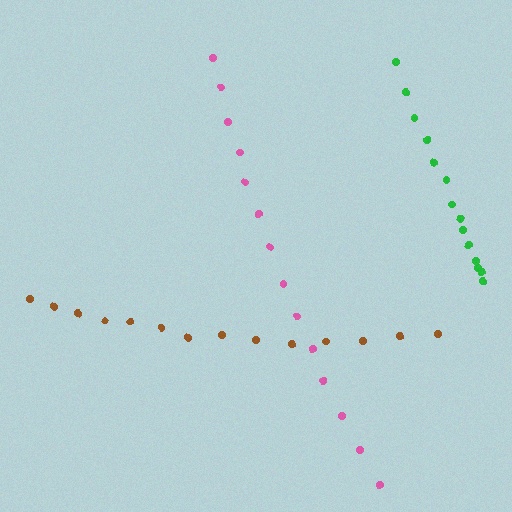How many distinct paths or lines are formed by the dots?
There are 3 distinct paths.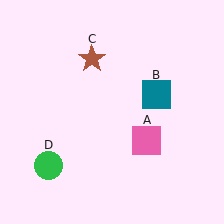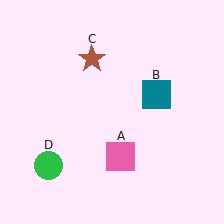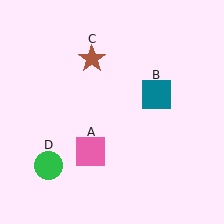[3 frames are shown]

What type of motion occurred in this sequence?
The pink square (object A) rotated clockwise around the center of the scene.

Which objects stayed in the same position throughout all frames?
Teal square (object B) and brown star (object C) and green circle (object D) remained stationary.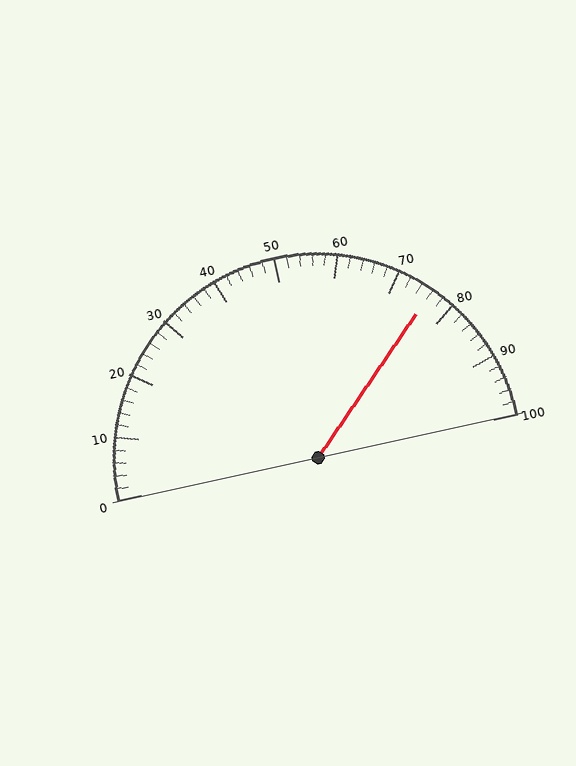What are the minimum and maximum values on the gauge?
The gauge ranges from 0 to 100.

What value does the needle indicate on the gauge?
The needle indicates approximately 76.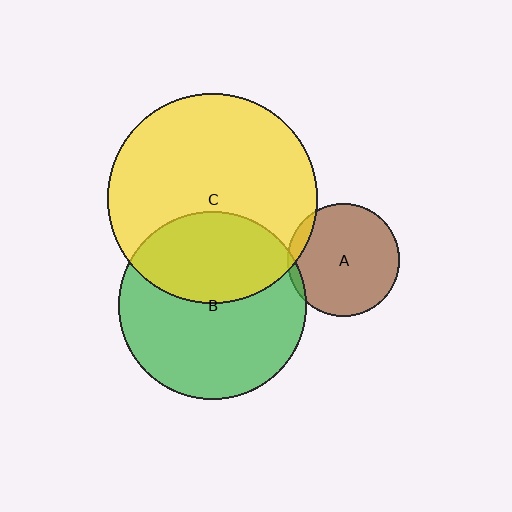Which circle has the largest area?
Circle C (yellow).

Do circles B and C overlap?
Yes.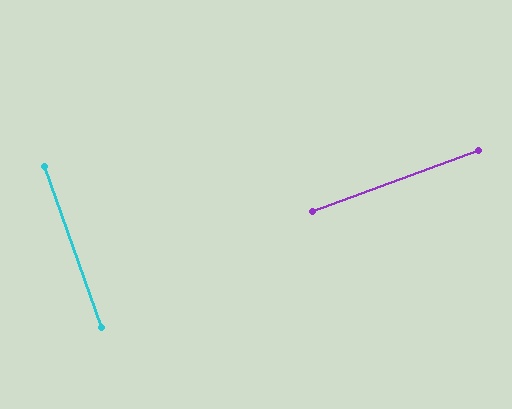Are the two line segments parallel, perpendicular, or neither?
Perpendicular — they meet at approximately 89°.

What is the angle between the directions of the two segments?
Approximately 89 degrees.